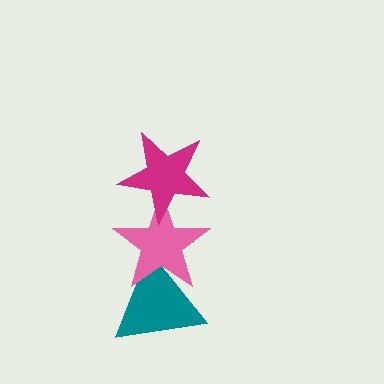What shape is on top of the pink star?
The magenta star is on top of the pink star.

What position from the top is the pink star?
The pink star is 2nd from the top.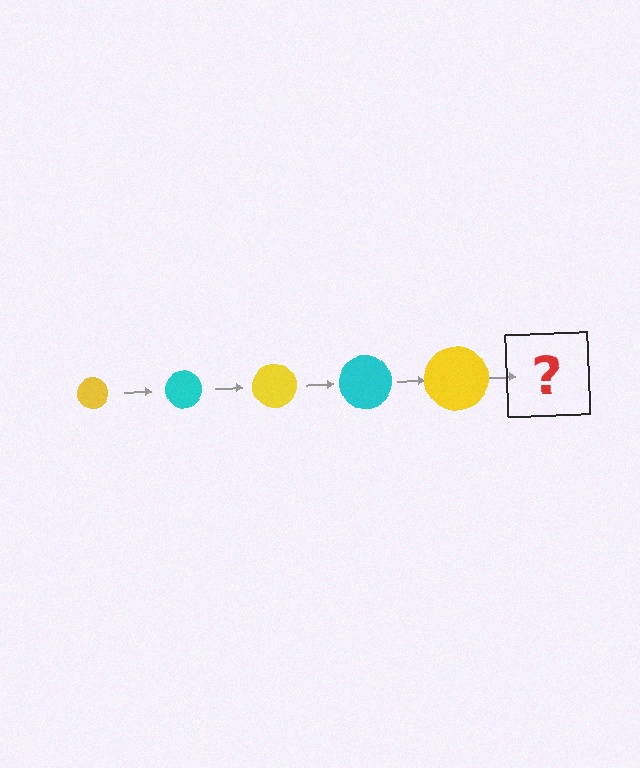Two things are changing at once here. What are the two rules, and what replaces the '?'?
The two rules are that the circle grows larger each step and the color cycles through yellow and cyan. The '?' should be a cyan circle, larger than the previous one.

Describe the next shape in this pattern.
It should be a cyan circle, larger than the previous one.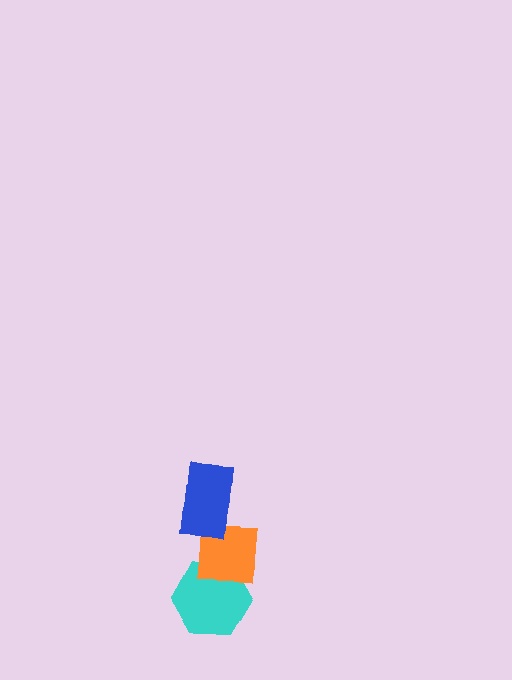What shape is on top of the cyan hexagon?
The orange square is on top of the cyan hexagon.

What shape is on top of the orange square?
The blue rectangle is on top of the orange square.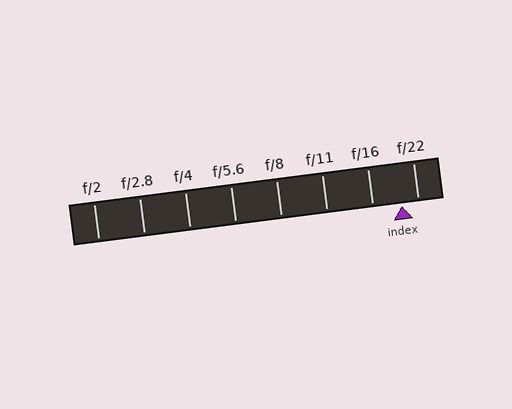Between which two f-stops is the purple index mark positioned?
The index mark is between f/16 and f/22.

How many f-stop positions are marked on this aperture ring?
There are 8 f-stop positions marked.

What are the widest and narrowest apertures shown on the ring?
The widest aperture shown is f/2 and the narrowest is f/22.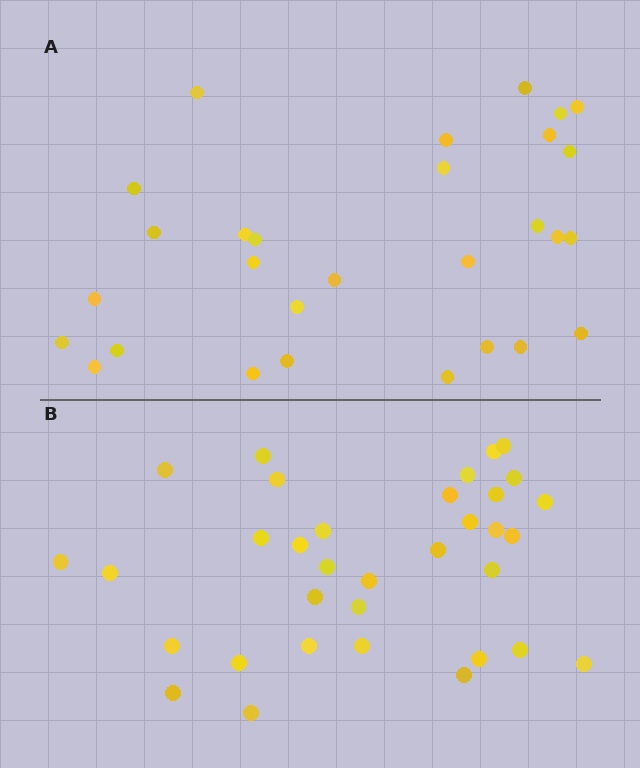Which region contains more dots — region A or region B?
Region B (the bottom region) has more dots.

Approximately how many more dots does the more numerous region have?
Region B has about 5 more dots than region A.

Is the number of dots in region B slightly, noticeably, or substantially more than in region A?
Region B has only slightly more — the two regions are fairly close. The ratio is roughly 1.2 to 1.